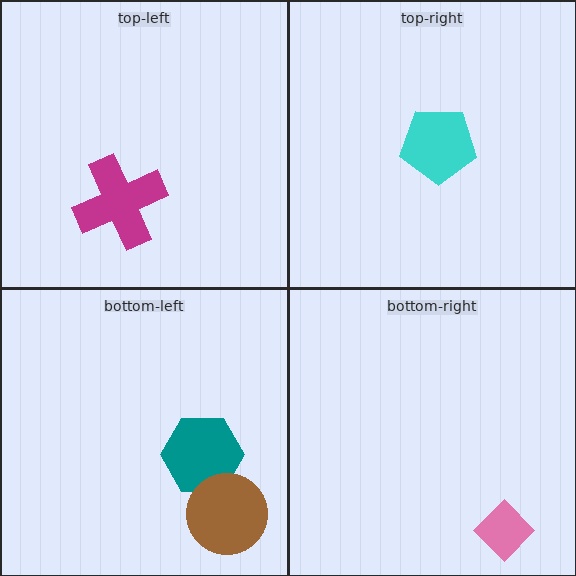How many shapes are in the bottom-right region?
1.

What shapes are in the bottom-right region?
The pink diamond.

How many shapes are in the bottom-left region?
2.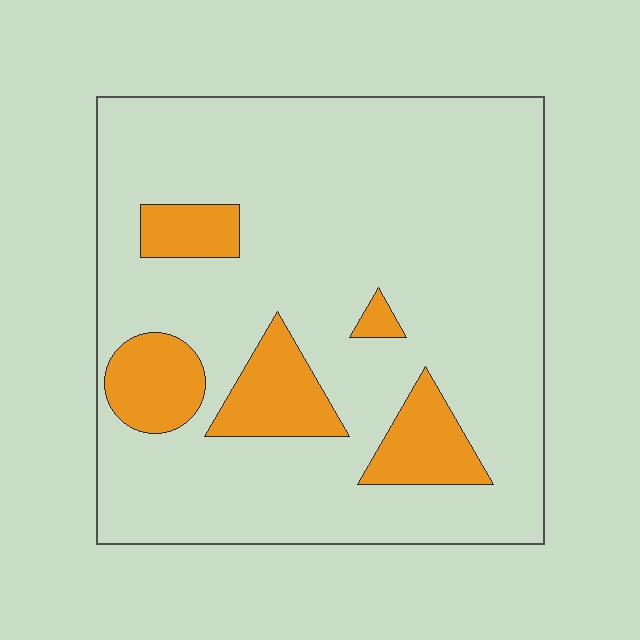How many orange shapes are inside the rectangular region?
5.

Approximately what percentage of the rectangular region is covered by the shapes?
Approximately 15%.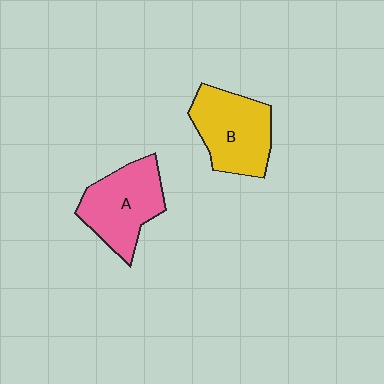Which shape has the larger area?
Shape A (pink).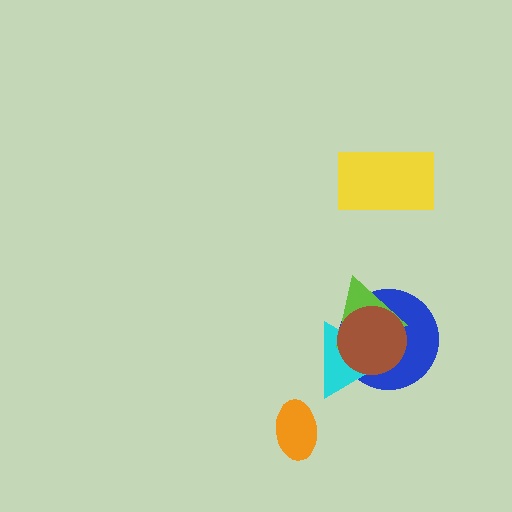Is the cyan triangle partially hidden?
Yes, it is partially covered by another shape.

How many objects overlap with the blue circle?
3 objects overlap with the blue circle.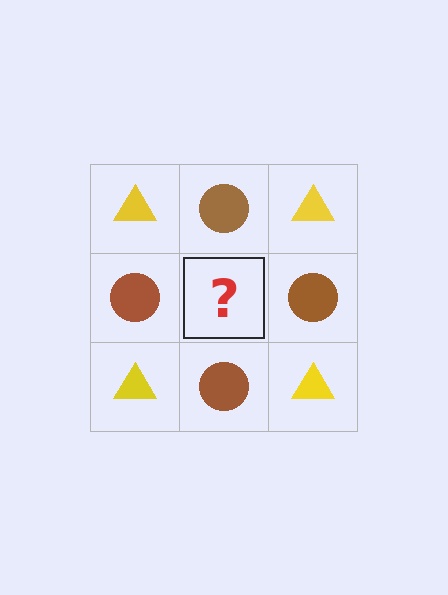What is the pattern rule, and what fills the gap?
The rule is that it alternates yellow triangle and brown circle in a checkerboard pattern. The gap should be filled with a yellow triangle.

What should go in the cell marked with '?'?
The missing cell should contain a yellow triangle.